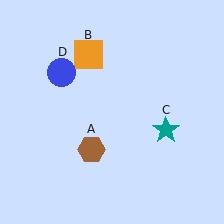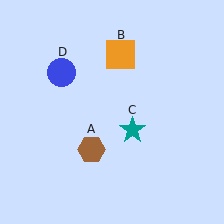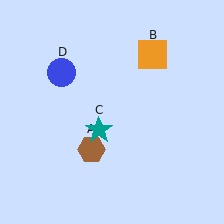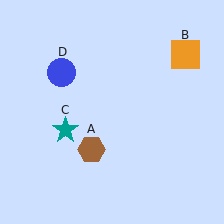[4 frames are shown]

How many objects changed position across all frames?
2 objects changed position: orange square (object B), teal star (object C).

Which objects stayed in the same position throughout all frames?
Brown hexagon (object A) and blue circle (object D) remained stationary.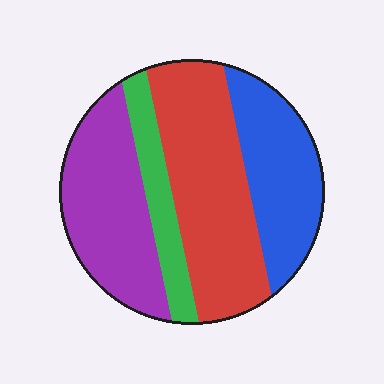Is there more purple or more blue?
Purple.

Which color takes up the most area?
Red, at roughly 35%.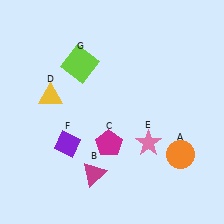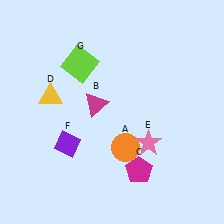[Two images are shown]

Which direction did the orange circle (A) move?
The orange circle (A) moved left.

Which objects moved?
The objects that moved are: the orange circle (A), the magenta triangle (B), the magenta pentagon (C).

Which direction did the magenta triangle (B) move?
The magenta triangle (B) moved up.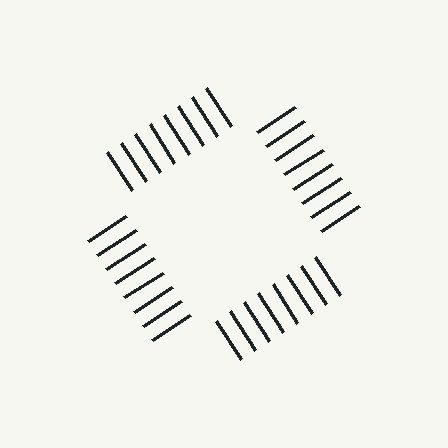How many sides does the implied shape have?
4 sides — the line-ends trace a square.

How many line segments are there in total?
32 — 8 along each of the 4 edges.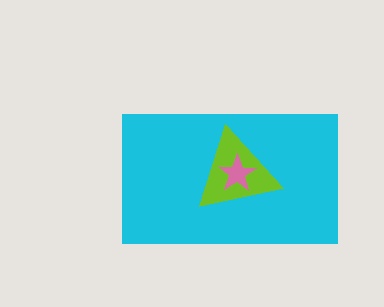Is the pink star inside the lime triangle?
Yes.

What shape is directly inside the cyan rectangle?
The lime triangle.